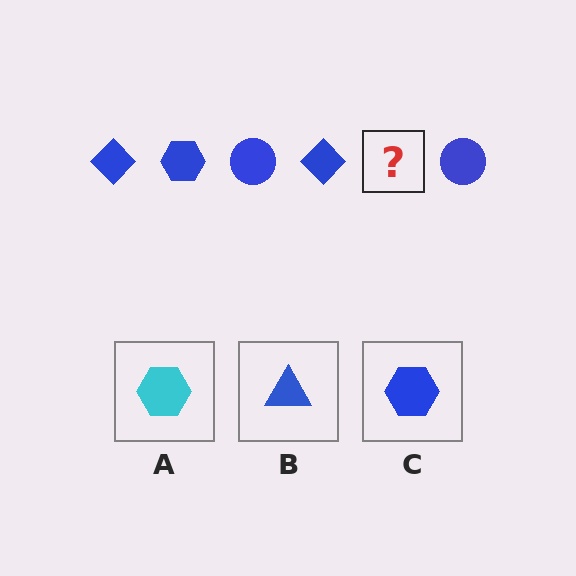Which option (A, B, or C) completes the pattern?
C.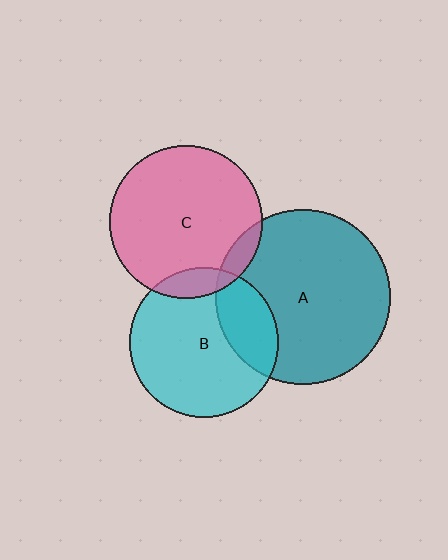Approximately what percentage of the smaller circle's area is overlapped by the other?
Approximately 25%.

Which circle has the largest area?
Circle A (teal).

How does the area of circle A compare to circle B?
Approximately 1.4 times.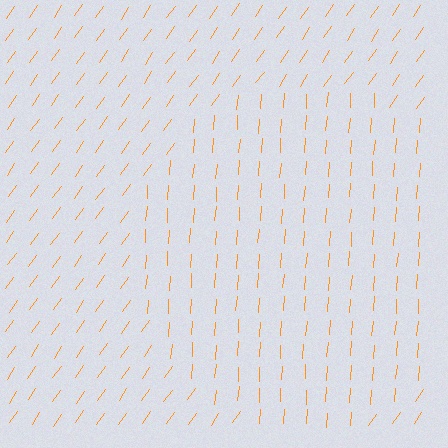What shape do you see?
I see a circle.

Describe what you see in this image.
The image is filled with small orange line segments. A circle region in the image has lines oriented differently from the surrounding lines, creating a visible texture boundary.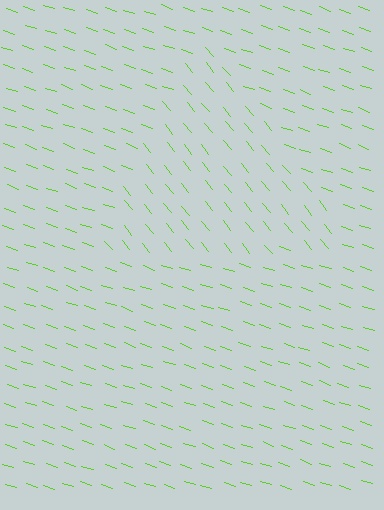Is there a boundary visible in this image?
Yes, there is a texture boundary formed by a change in line orientation.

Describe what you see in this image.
The image is filled with small lime line segments. A triangle region in the image has lines oriented differently from the surrounding lines, creating a visible texture boundary.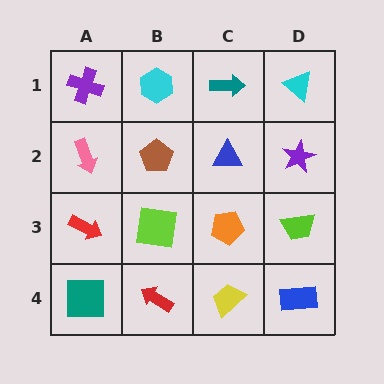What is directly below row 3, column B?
A red arrow.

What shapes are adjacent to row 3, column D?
A purple star (row 2, column D), a blue rectangle (row 4, column D), an orange pentagon (row 3, column C).